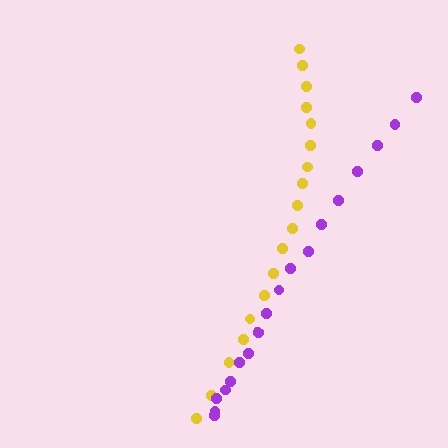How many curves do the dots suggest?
There are 2 distinct paths.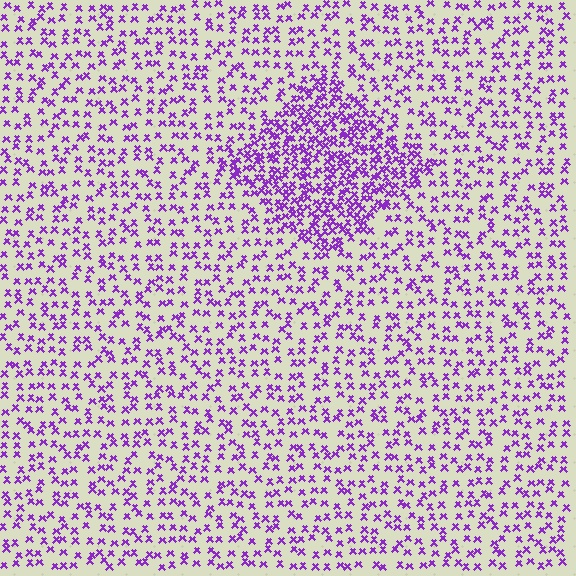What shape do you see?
I see a diamond.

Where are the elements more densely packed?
The elements are more densely packed inside the diamond boundary.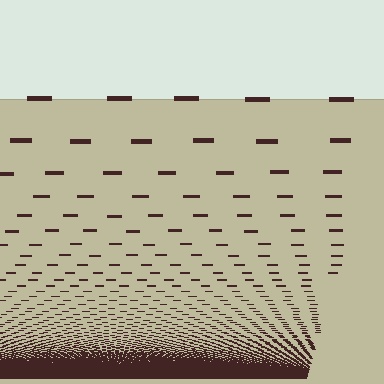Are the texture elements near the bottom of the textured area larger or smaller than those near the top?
Smaller. The gradient is inverted — elements near the bottom are smaller and denser.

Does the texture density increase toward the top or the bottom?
Density increases toward the bottom.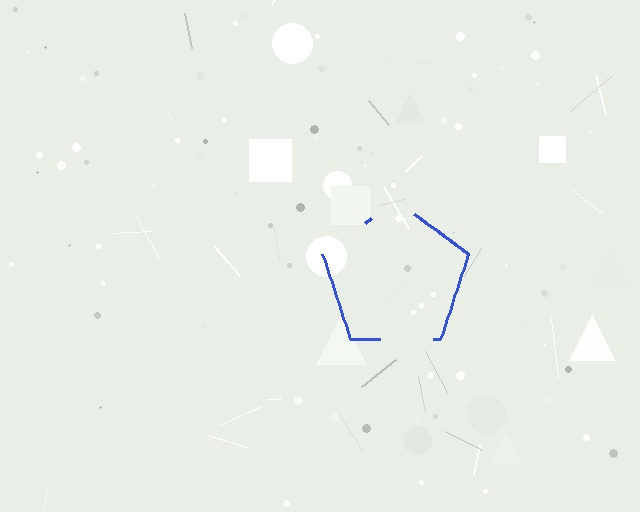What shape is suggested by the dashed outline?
The dashed outline suggests a pentagon.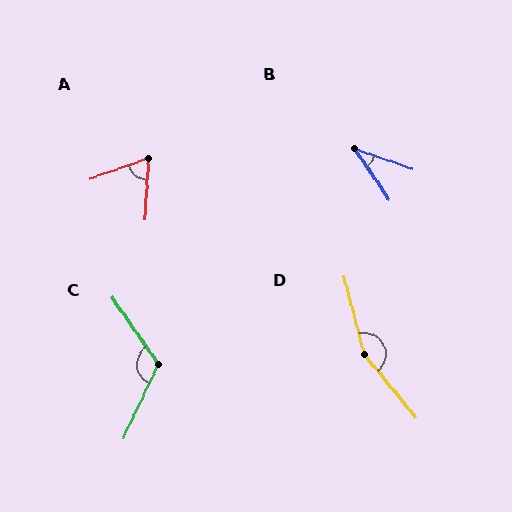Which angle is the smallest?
B, at approximately 36 degrees.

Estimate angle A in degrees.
Approximately 67 degrees.